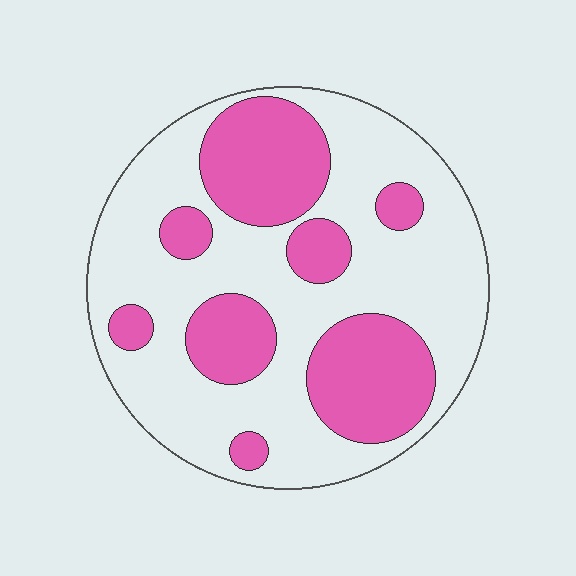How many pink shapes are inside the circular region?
8.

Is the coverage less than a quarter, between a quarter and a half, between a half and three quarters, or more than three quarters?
Between a quarter and a half.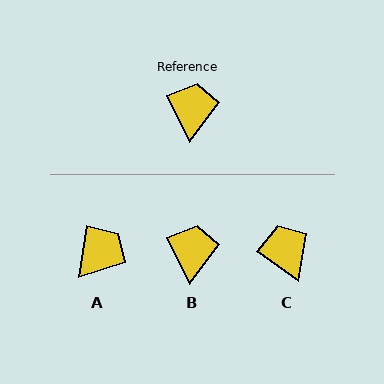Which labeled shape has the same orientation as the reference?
B.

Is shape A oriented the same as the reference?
No, it is off by about 35 degrees.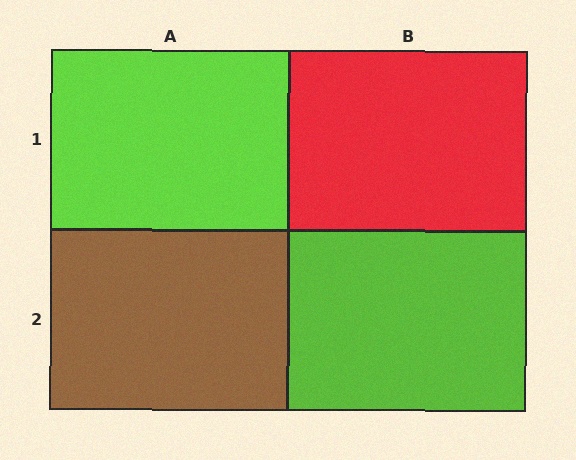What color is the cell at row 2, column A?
Brown.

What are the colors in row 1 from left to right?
Lime, red.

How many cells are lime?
2 cells are lime.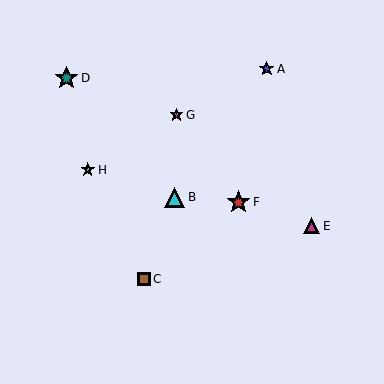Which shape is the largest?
The teal star (labeled D) is the largest.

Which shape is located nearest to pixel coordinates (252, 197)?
The red star (labeled F) at (239, 202) is nearest to that location.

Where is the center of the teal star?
The center of the teal star is at (67, 78).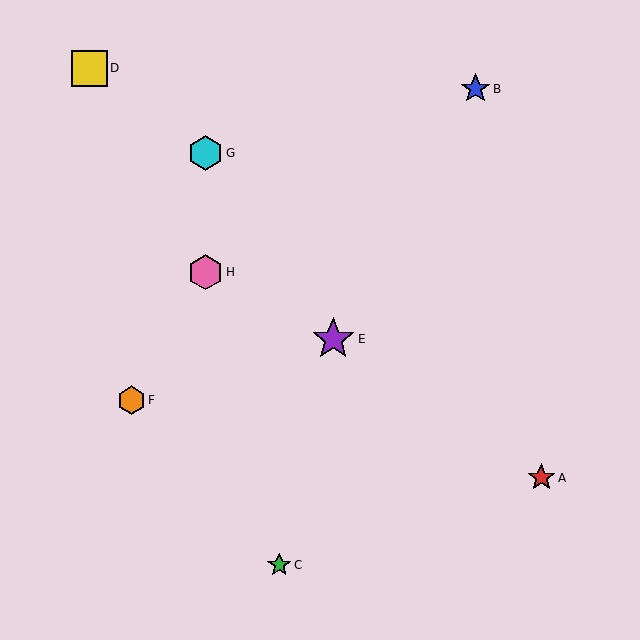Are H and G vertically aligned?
Yes, both are at x≈206.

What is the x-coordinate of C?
Object C is at x≈279.